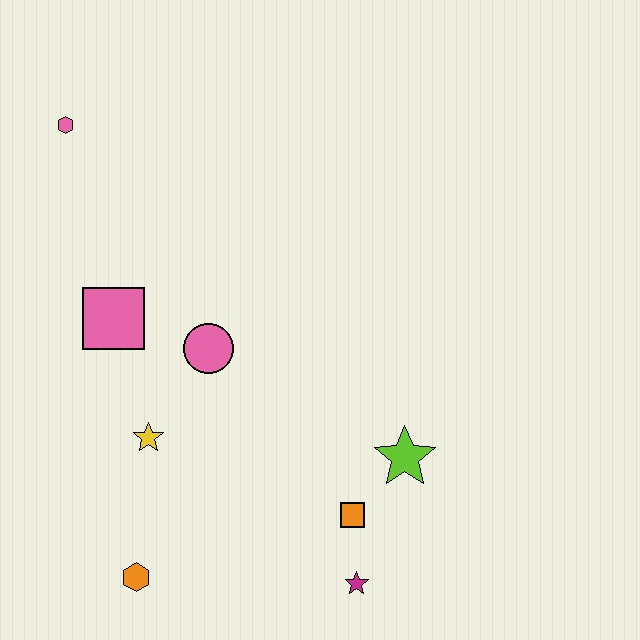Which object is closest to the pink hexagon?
The pink square is closest to the pink hexagon.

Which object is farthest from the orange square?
The pink hexagon is farthest from the orange square.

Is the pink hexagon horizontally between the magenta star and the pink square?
No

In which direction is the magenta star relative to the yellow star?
The magenta star is to the right of the yellow star.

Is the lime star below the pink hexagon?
Yes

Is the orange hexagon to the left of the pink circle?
Yes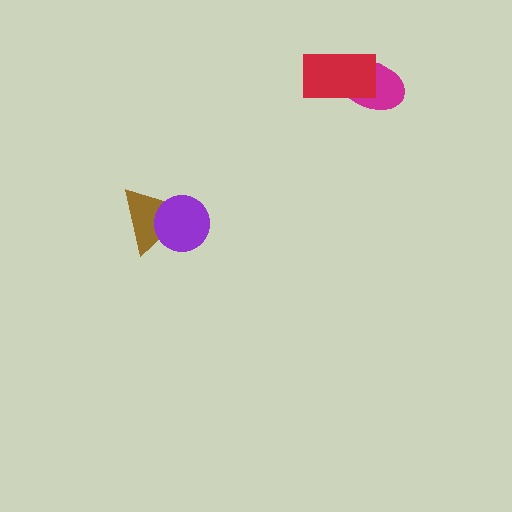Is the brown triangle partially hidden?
Yes, it is partially covered by another shape.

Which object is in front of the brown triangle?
The purple circle is in front of the brown triangle.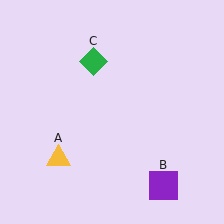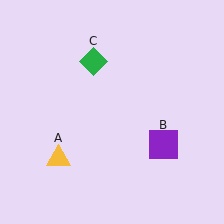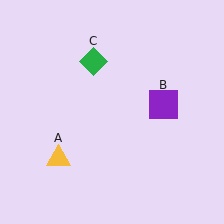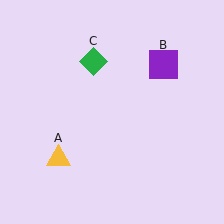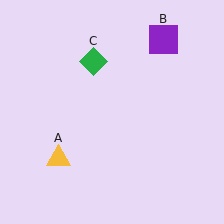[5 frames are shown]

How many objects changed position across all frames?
1 object changed position: purple square (object B).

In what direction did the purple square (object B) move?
The purple square (object B) moved up.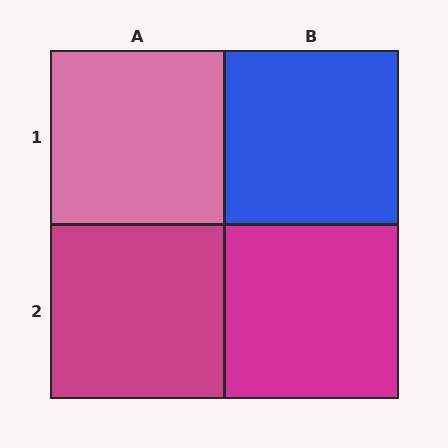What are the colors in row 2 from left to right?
Magenta, magenta.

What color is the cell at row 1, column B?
Blue.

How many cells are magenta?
2 cells are magenta.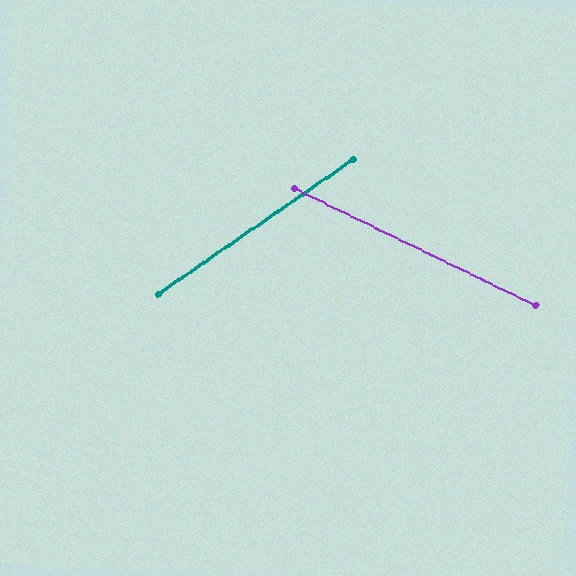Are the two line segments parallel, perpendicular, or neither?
Neither parallel nor perpendicular — they differ by about 60°.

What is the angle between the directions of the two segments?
Approximately 60 degrees.